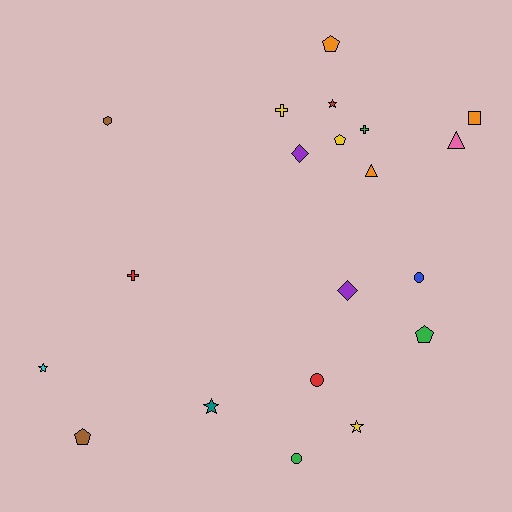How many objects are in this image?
There are 20 objects.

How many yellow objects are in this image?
There are 3 yellow objects.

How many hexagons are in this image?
There is 1 hexagon.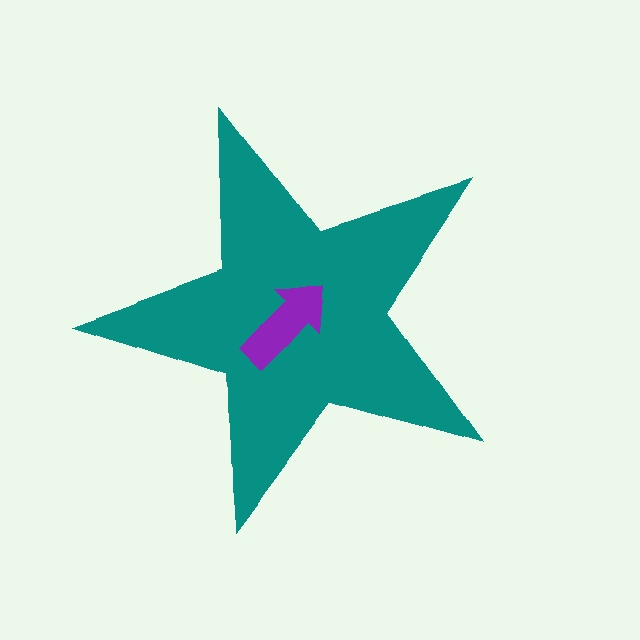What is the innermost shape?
The purple arrow.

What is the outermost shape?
The teal star.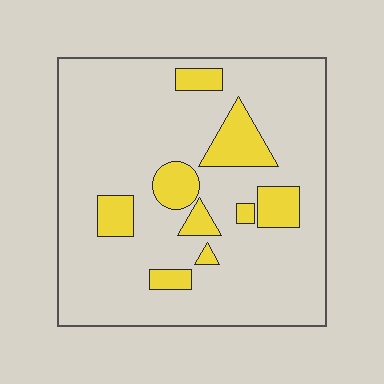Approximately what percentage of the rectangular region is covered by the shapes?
Approximately 15%.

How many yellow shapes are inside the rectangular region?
9.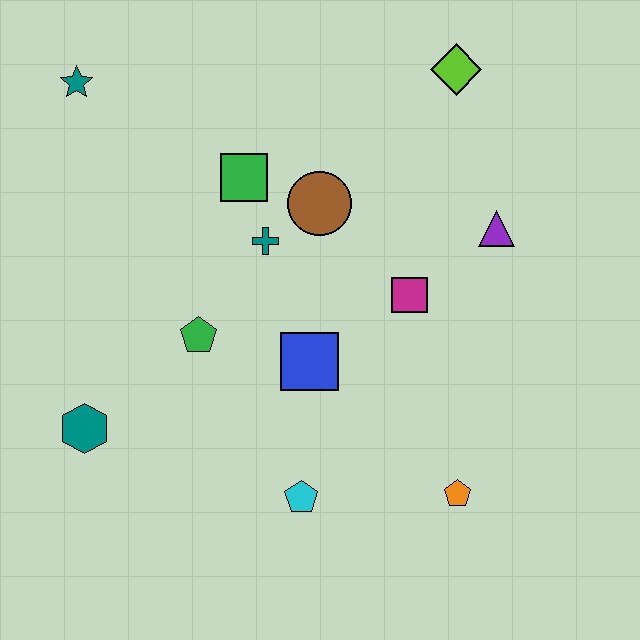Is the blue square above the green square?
No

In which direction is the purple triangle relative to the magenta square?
The purple triangle is to the right of the magenta square.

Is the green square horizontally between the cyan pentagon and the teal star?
Yes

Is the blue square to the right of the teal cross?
Yes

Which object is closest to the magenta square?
The purple triangle is closest to the magenta square.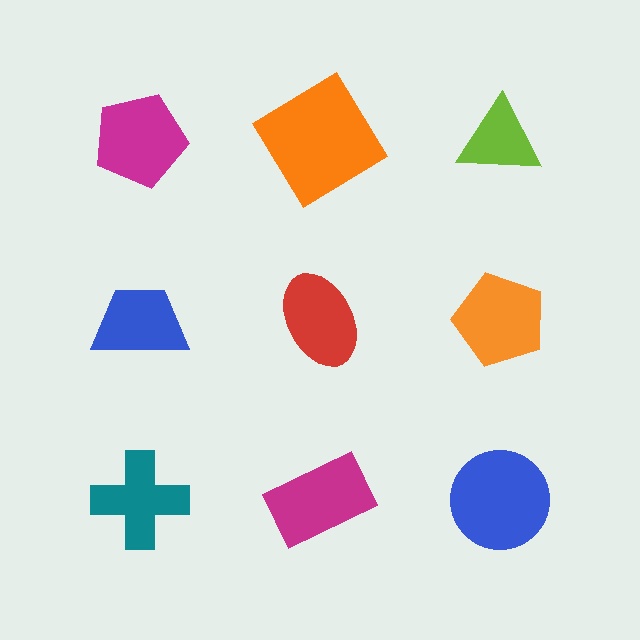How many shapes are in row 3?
3 shapes.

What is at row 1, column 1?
A magenta pentagon.